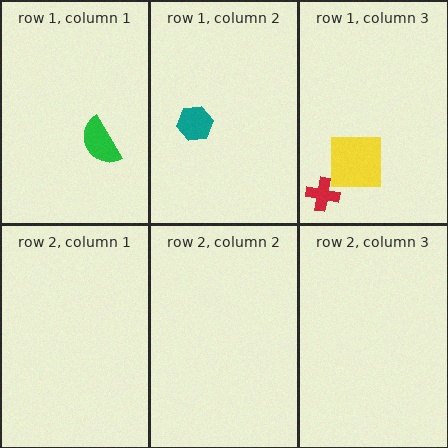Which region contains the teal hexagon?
The row 1, column 2 region.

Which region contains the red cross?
The row 1, column 3 region.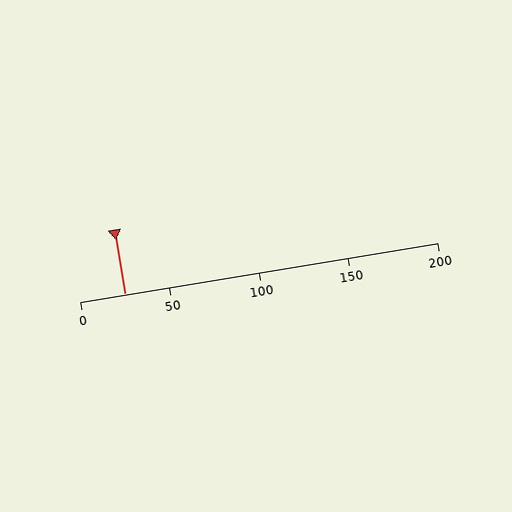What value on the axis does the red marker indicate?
The marker indicates approximately 25.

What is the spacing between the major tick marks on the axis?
The major ticks are spaced 50 apart.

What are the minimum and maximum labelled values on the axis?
The axis runs from 0 to 200.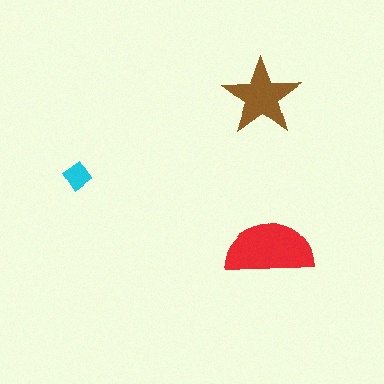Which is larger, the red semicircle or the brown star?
The red semicircle.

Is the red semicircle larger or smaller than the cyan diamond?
Larger.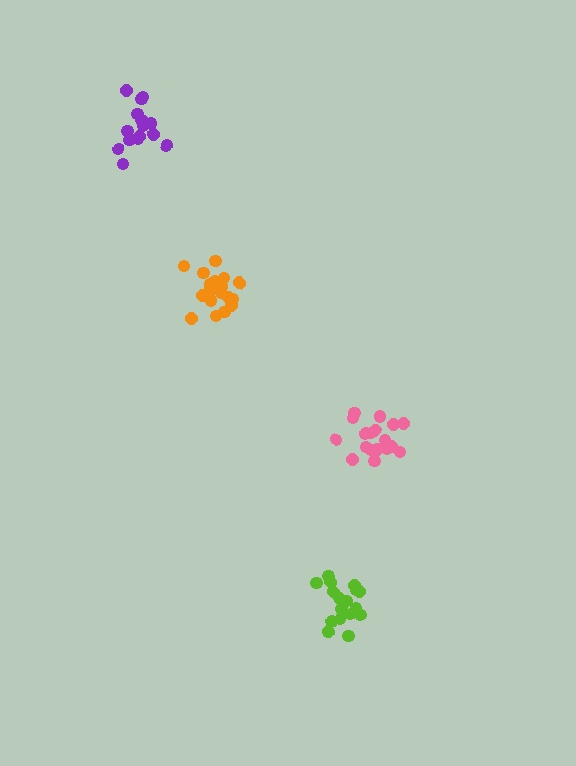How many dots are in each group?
Group 1: 15 dots, Group 2: 18 dots, Group 3: 18 dots, Group 4: 19 dots (70 total).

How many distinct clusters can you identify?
There are 4 distinct clusters.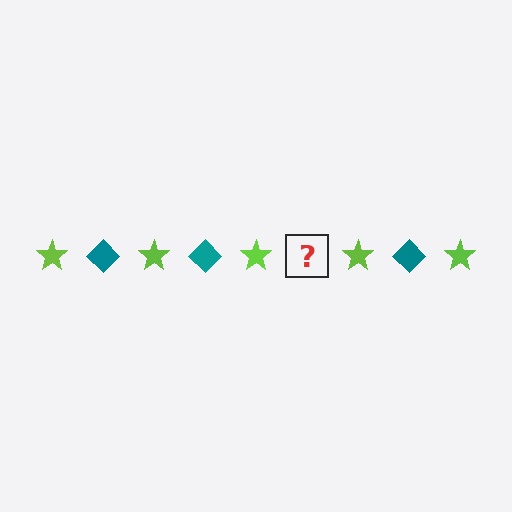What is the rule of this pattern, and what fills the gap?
The rule is that the pattern alternates between lime star and teal diamond. The gap should be filled with a teal diamond.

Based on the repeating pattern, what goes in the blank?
The blank should be a teal diamond.